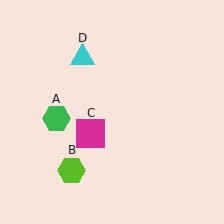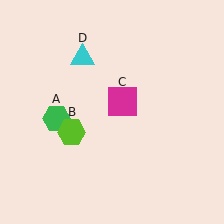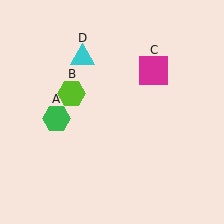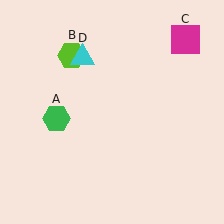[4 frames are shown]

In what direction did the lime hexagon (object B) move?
The lime hexagon (object B) moved up.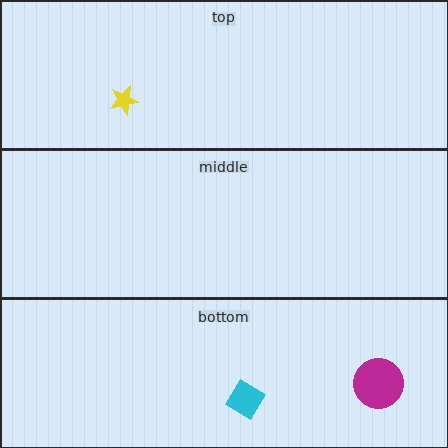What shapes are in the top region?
The yellow star.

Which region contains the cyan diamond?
The bottom region.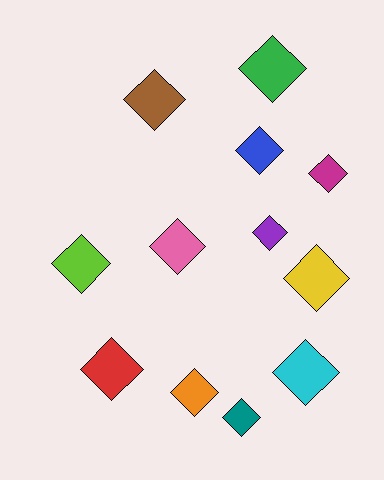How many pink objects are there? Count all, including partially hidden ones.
There is 1 pink object.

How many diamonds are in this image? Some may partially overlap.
There are 12 diamonds.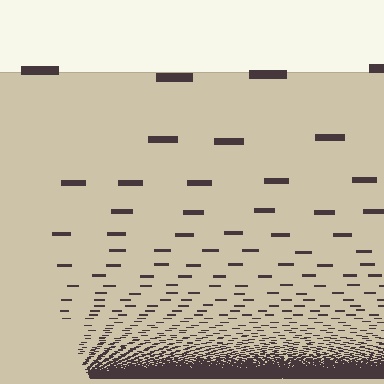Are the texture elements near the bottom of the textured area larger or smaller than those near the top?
Smaller. The gradient is inverted — elements near the bottom are smaller and denser.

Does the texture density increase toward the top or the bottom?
Density increases toward the bottom.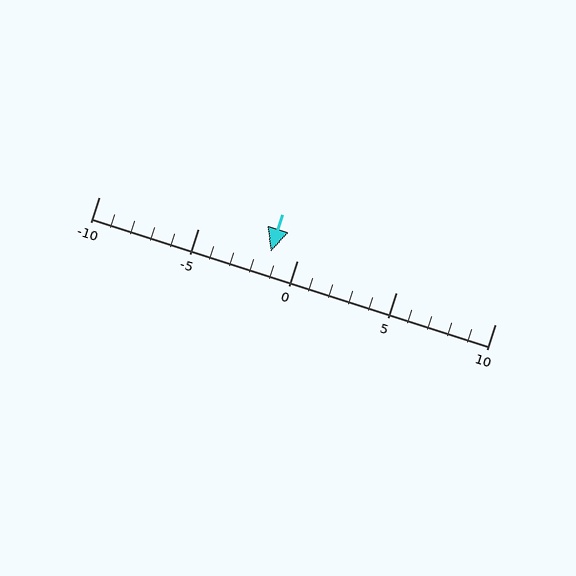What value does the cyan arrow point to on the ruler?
The cyan arrow points to approximately -1.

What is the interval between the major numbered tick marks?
The major tick marks are spaced 5 units apart.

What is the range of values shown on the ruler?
The ruler shows values from -10 to 10.